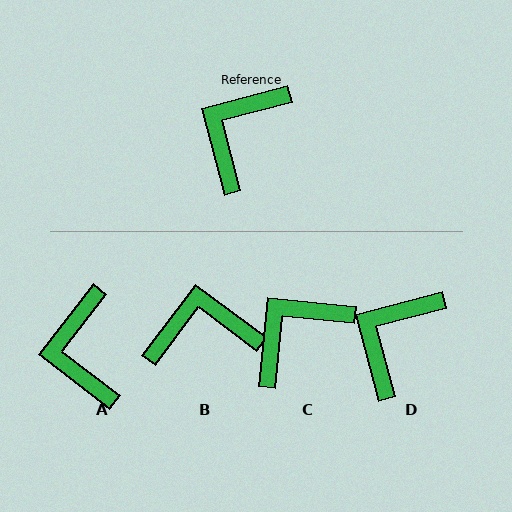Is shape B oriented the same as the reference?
No, it is off by about 52 degrees.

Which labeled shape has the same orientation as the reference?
D.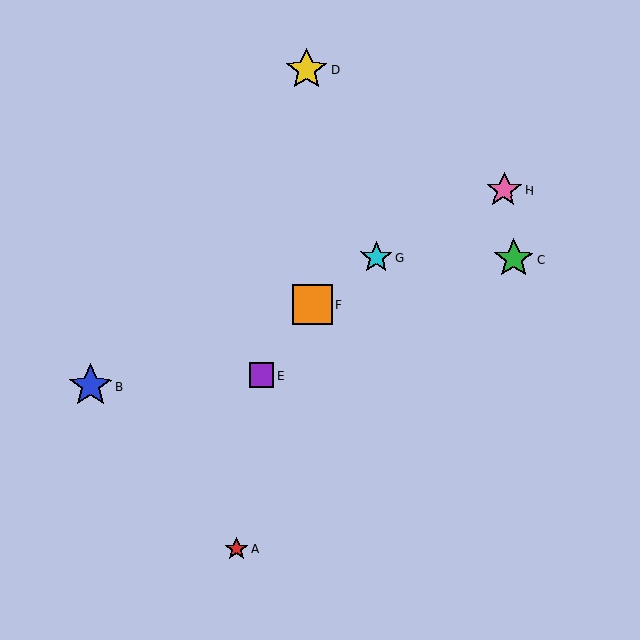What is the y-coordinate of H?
Object H is at y≈190.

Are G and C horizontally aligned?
Yes, both are at y≈257.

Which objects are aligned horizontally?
Objects C, G are aligned horizontally.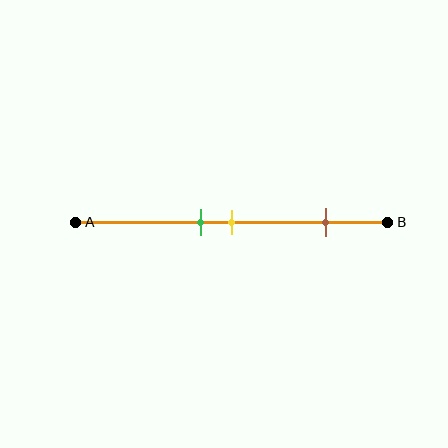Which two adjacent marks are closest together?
The green and yellow marks are the closest adjacent pair.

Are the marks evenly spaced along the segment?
No, the marks are not evenly spaced.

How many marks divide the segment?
There are 3 marks dividing the segment.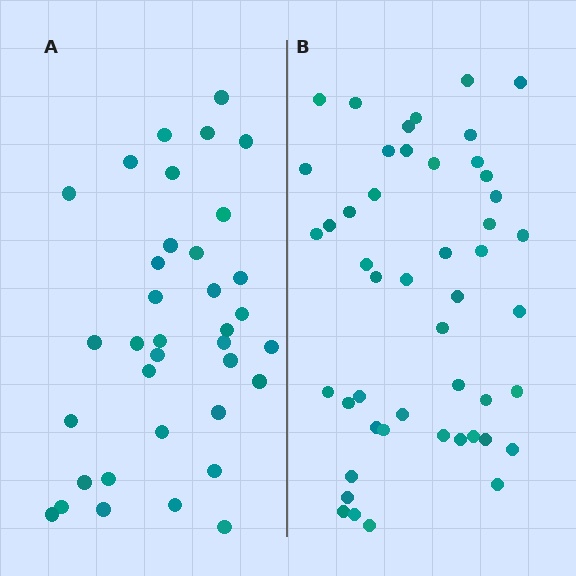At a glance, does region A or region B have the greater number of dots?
Region B (the right region) has more dots.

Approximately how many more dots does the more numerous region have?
Region B has roughly 12 or so more dots than region A.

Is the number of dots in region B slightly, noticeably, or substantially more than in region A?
Region B has noticeably more, but not dramatically so. The ratio is roughly 1.3 to 1.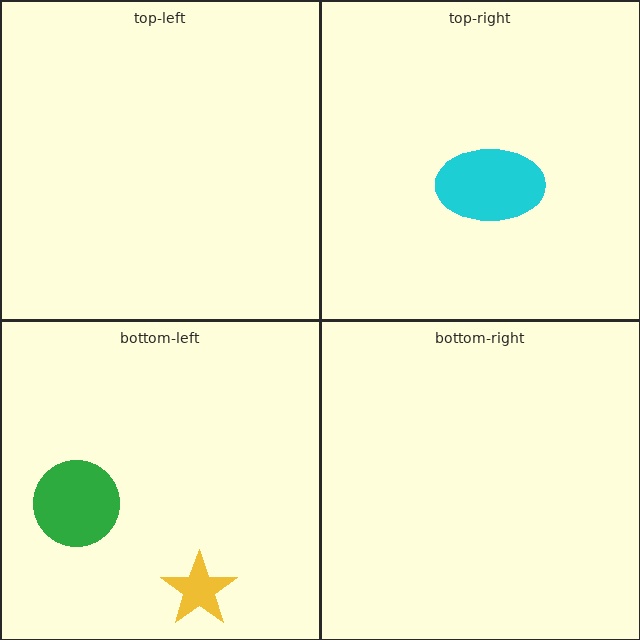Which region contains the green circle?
The bottom-left region.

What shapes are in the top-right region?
The cyan ellipse.